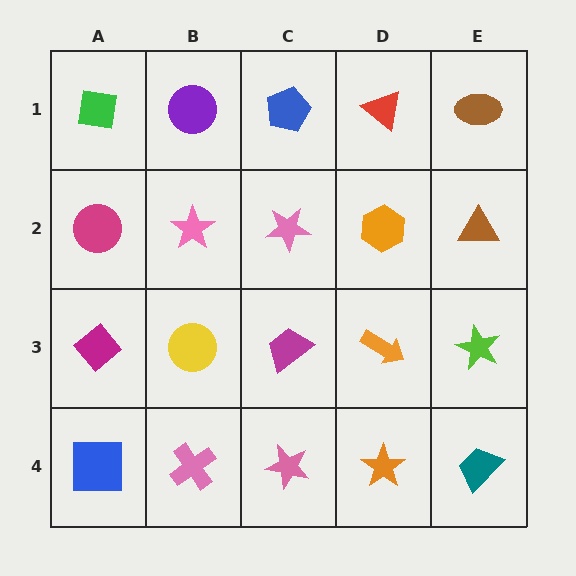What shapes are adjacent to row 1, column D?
An orange hexagon (row 2, column D), a blue pentagon (row 1, column C), a brown ellipse (row 1, column E).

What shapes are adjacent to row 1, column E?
A brown triangle (row 2, column E), a red triangle (row 1, column D).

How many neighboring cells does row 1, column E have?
2.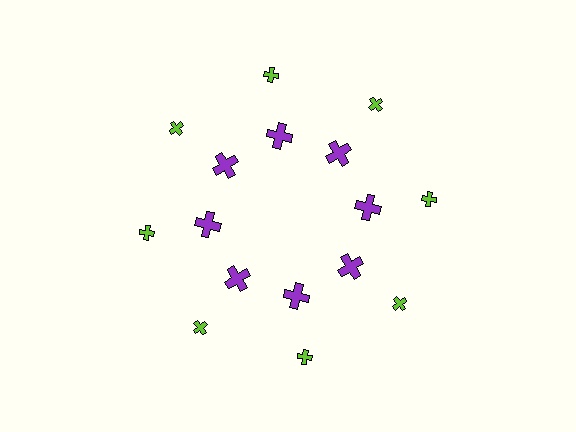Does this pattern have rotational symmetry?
Yes, this pattern has 8-fold rotational symmetry. It looks the same after rotating 45 degrees around the center.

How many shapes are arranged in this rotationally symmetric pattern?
There are 16 shapes, arranged in 8 groups of 2.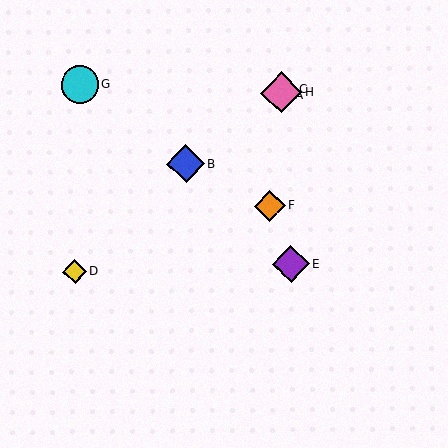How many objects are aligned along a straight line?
3 objects (A, C, H) are aligned along a straight line.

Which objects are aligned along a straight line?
Objects A, C, H are aligned along a straight line.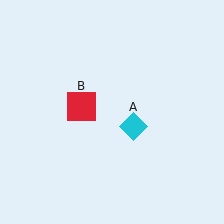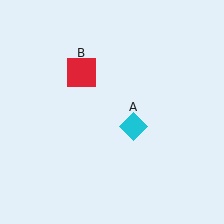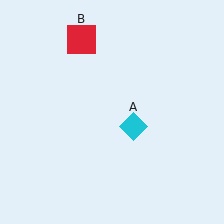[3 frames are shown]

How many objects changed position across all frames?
1 object changed position: red square (object B).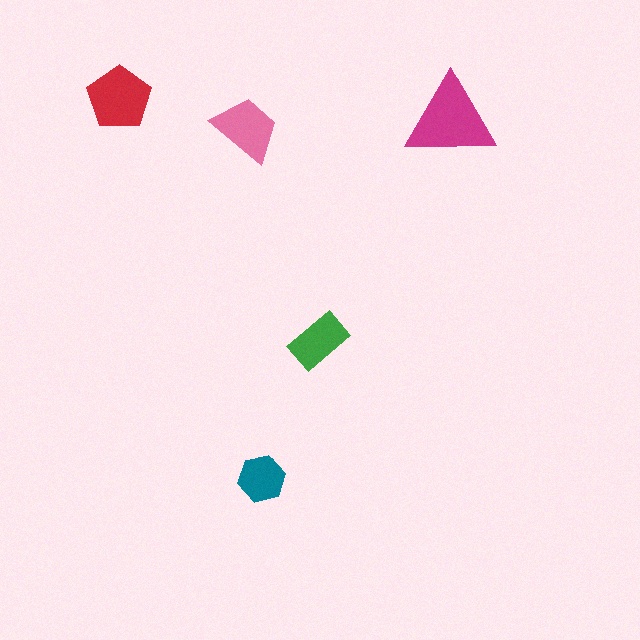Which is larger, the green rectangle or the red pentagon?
The red pentagon.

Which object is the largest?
The magenta triangle.